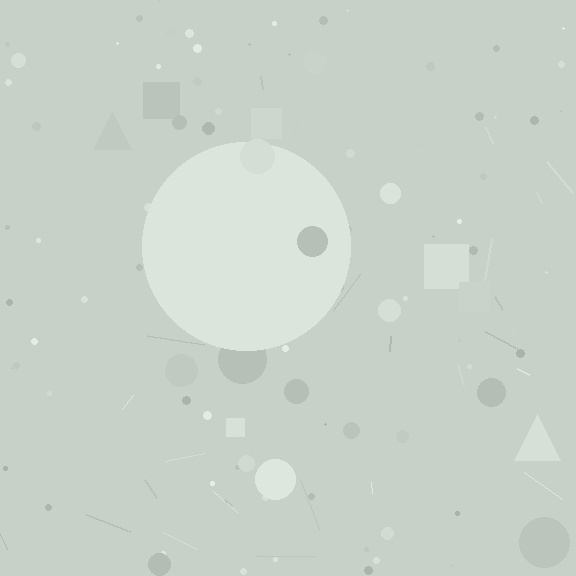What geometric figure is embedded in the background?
A circle is embedded in the background.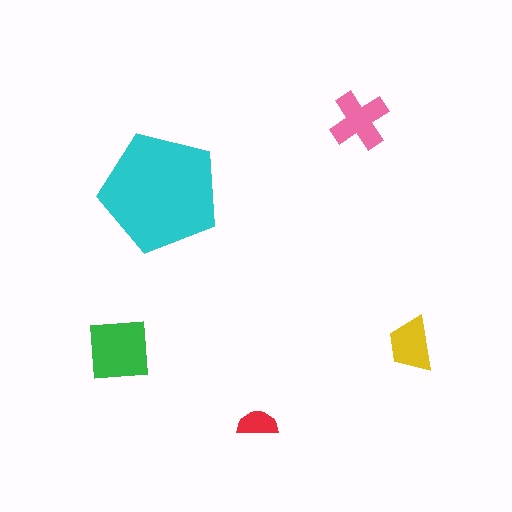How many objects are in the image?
There are 5 objects in the image.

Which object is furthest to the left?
The green square is leftmost.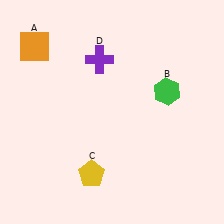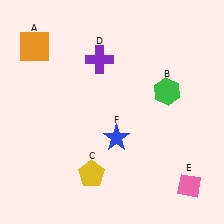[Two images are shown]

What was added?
A pink diamond (E), a blue star (F) were added in Image 2.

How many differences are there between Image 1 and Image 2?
There are 2 differences between the two images.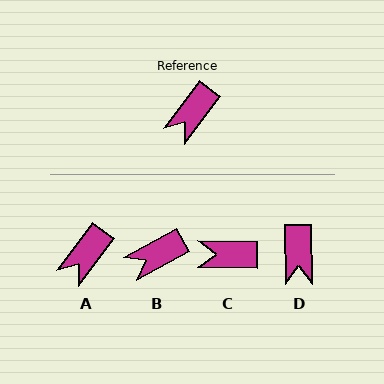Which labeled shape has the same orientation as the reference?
A.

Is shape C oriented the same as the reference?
No, it is off by about 54 degrees.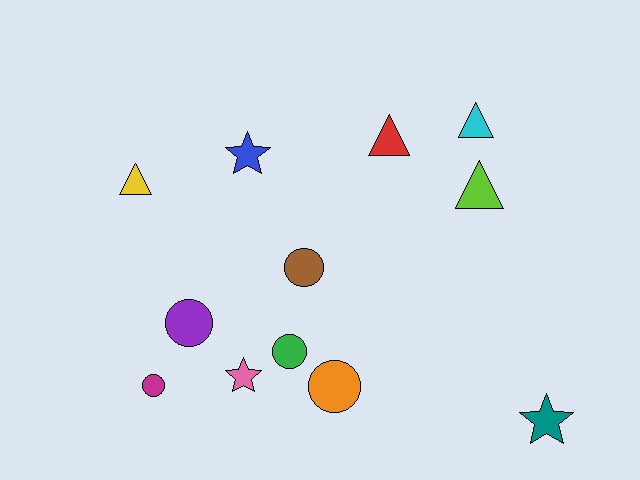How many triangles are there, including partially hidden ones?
There are 4 triangles.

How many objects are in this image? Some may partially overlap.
There are 12 objects.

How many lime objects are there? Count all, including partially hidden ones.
There is 1 lime object.